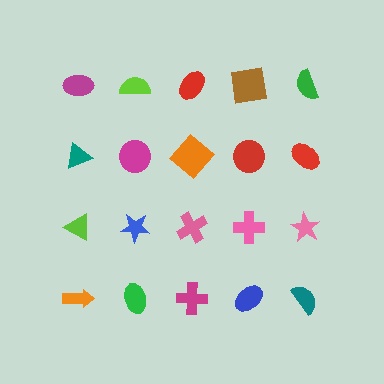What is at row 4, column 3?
A magenta cross.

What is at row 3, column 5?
A pink star.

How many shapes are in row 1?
5 shapes.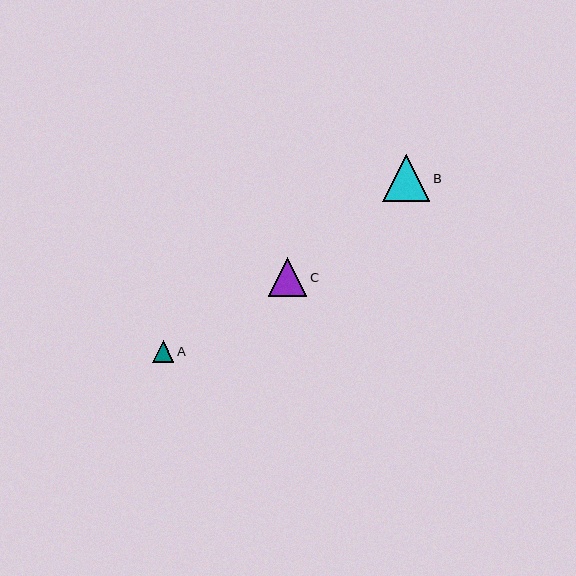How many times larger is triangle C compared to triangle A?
Triangle C is approximately 1.8 times the size of triangle A.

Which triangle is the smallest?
Triangle A is the smallest with a size of approximately 21 pixels.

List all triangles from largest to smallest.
From largest to smallest: B, C, A.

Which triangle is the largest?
Triangle B is the largest with a size of approximately 47 pixels.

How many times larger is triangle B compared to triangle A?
Triangle B is approximately 2.2 times the size of triangle A.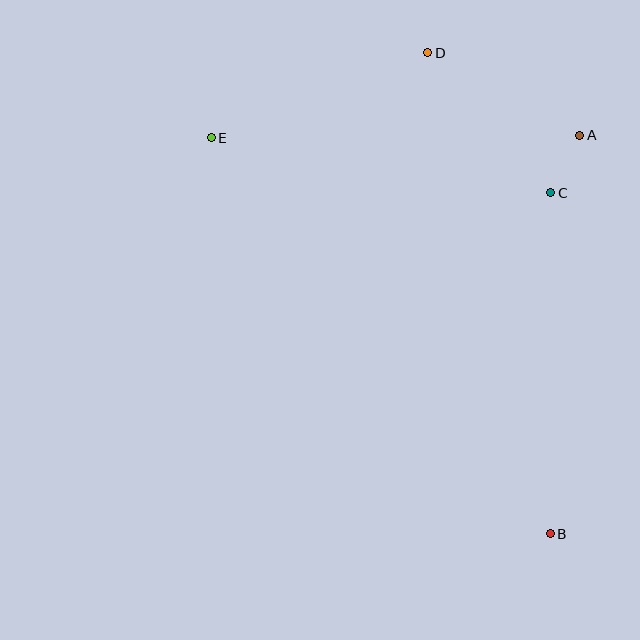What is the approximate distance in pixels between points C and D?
The distance between C and D is approximately 186 pixels.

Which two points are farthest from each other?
Points B and E are farthest from each other.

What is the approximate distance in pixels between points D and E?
The distance between D and E is approximately 232 pixels.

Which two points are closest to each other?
Points A and C are closest to each other.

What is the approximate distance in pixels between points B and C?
The distance between B and C is approximately 341 pixels.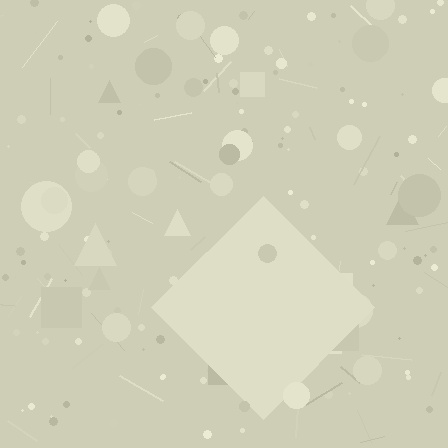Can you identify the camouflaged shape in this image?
The camouflaged shape is a diamond.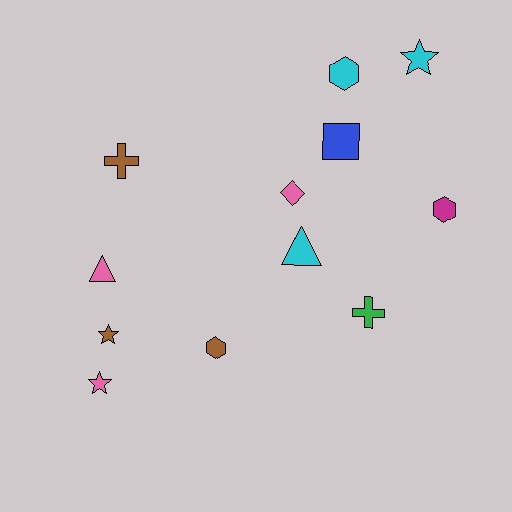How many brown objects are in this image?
There are 3 brown objects.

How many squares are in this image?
There is 1 square.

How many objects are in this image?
There are 12 objects.